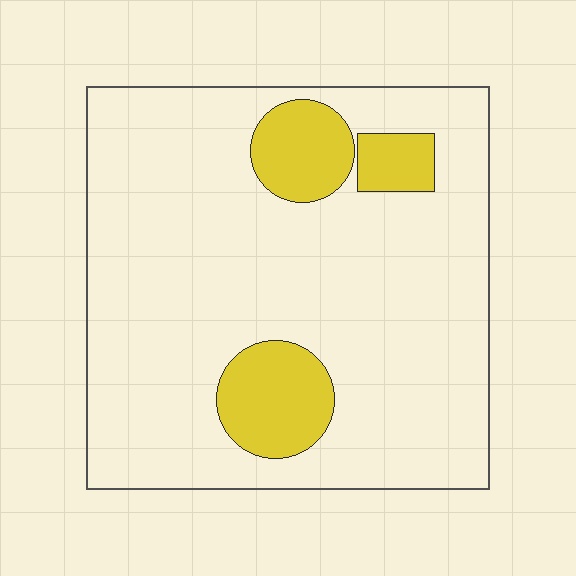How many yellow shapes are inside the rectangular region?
3.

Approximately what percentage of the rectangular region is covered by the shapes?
Approximately 15%.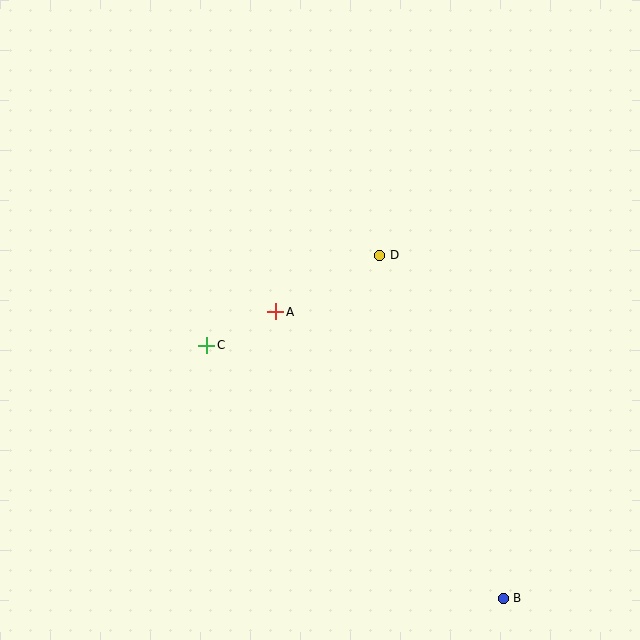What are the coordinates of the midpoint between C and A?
The midpoint between C and A is at (241, 329).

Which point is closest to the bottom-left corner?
Point C is closest to the bottom-left corner.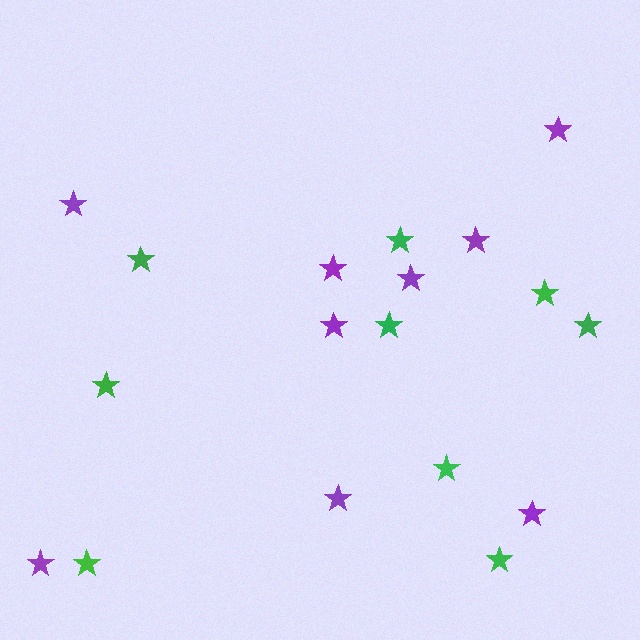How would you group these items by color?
There are 2 groups: one group of green stars (9) and one group of purple stars (9).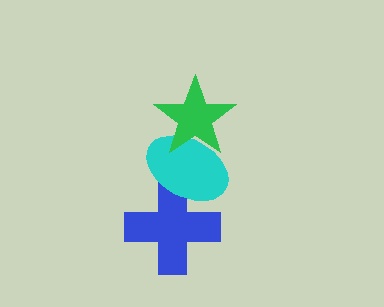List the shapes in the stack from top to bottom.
From top to bottom: the green star, the cyan ellipse, the blue cross.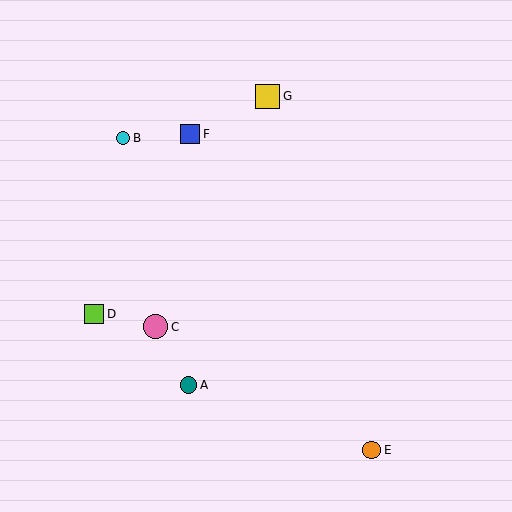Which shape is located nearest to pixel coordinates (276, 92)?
The yellow square (labeled G) at (268, 96) is nearest to that location.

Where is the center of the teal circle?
The center of the teal circle is at (189, 385).